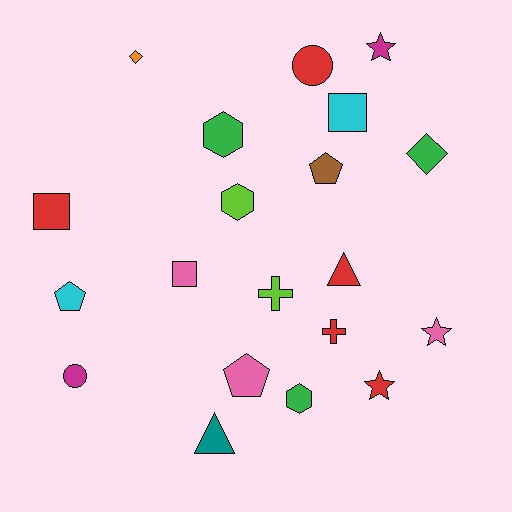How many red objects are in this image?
There are 5 red objects.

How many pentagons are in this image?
There are 3 pentagons.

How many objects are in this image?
There are 20 objects.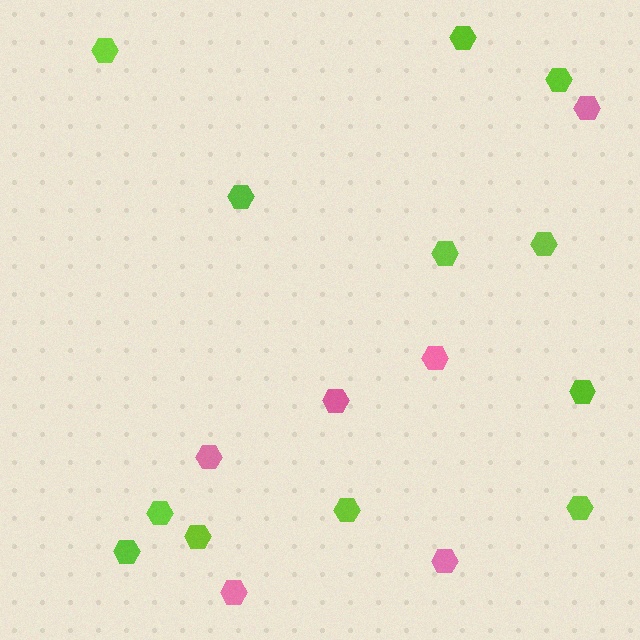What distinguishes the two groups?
There are 2 groups: one group of lime hexagons (12) and one group of pink hexagons (6).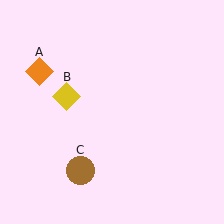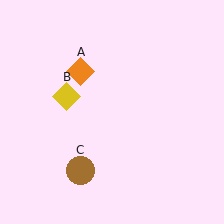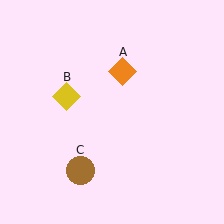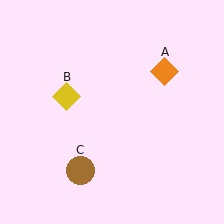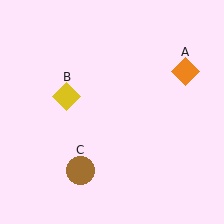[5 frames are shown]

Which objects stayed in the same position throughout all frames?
Yellow diamond (object B) and brown circle (object C) remained stationary.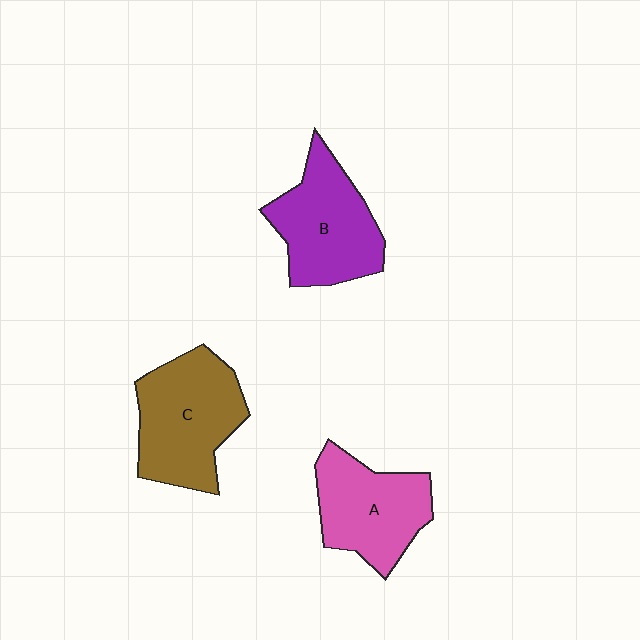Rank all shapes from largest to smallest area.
From largest to smallest: C (brown), B (purple), A (pink).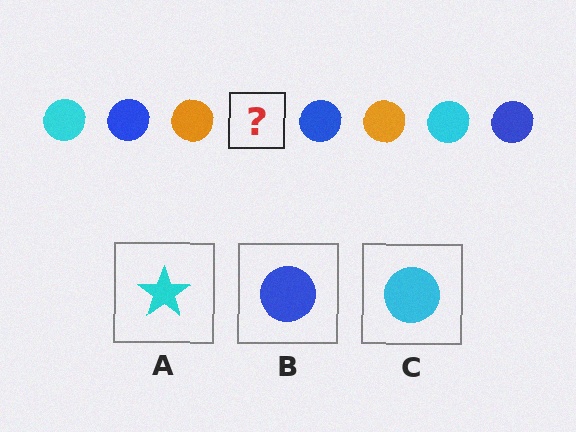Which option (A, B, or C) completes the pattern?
C.